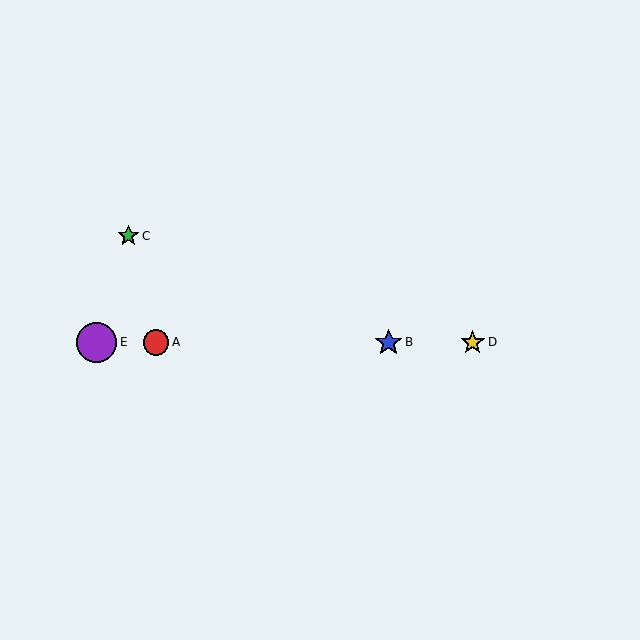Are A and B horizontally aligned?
Yes, both are at y≈342.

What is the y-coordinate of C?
Object C is at y≈236.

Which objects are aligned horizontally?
Objects A, B, D, E are aligned horizontally.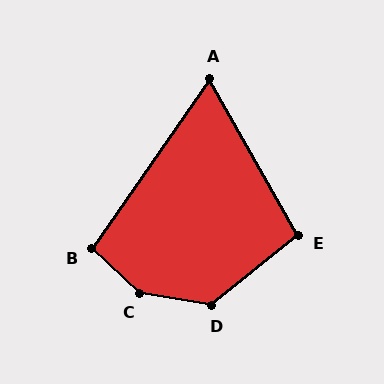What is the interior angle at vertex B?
Approximately 99 degrees (obtuse).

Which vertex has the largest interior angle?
C, at approximately 145 degrees.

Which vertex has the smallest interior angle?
A, at approximately 64 degrees.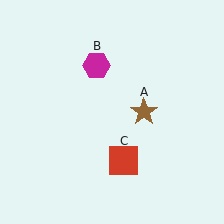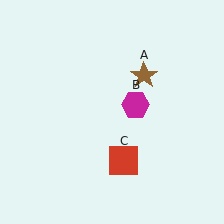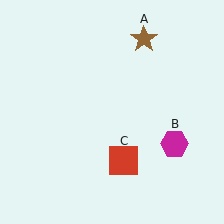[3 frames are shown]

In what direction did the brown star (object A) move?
The brown star (object A) moved up.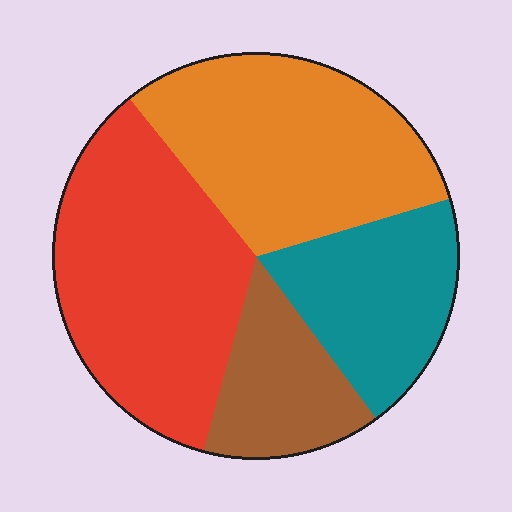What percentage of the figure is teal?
Teal covers about 20% of the figure.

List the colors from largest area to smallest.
From largest to smallest: red, orange, teal, brown.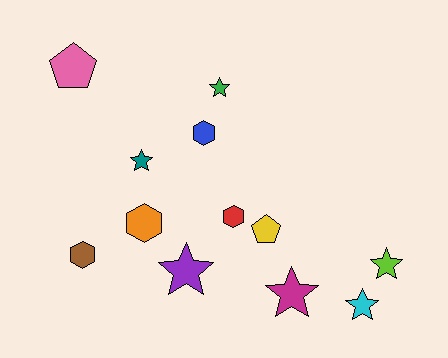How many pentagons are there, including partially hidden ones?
There are 2 pentagons.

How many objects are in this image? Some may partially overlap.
There are 12 objects.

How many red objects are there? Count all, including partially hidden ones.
There is 1 red object.